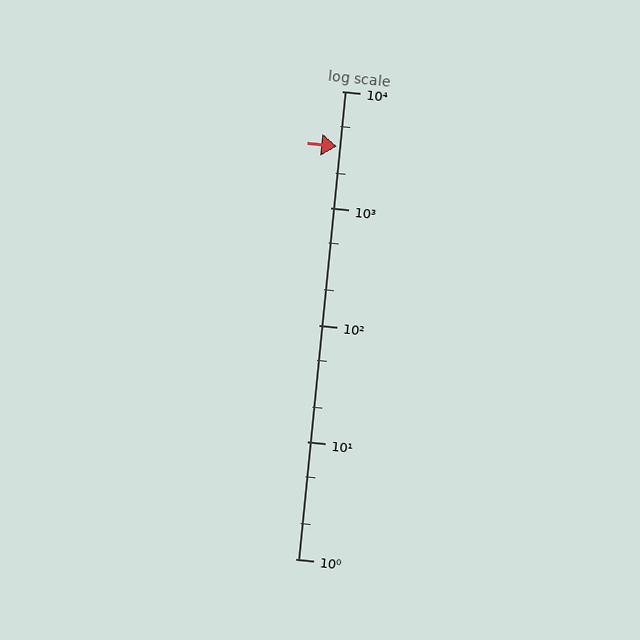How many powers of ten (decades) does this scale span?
The scale spans 4 decades, from 1 to 10000.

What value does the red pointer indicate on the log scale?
The pointer indicates approximately 3400.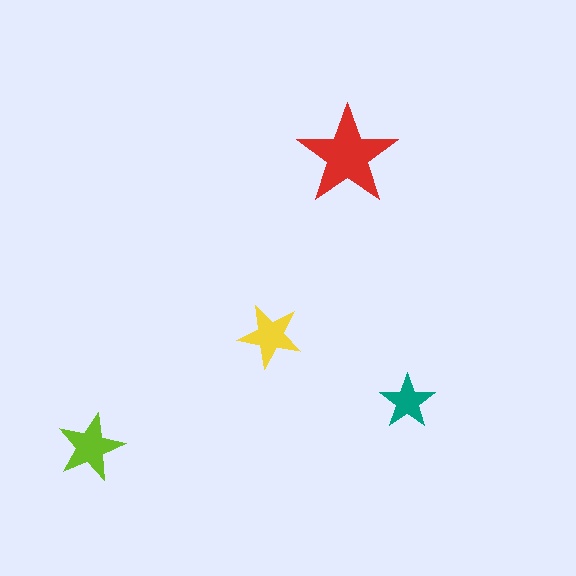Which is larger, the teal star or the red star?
The red one.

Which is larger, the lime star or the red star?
The red one.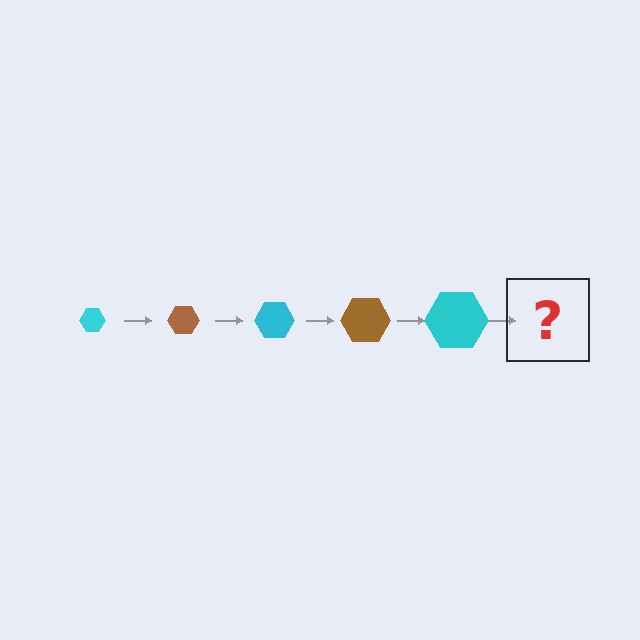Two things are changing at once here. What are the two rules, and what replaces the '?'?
The two rules are that the hexagon grows larger each step and the color cycles through cyan and brown. The '?' should be a brown hexagon, larger than the previous one.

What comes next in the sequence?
The next element should be a brown hexagon, larger than the previous one.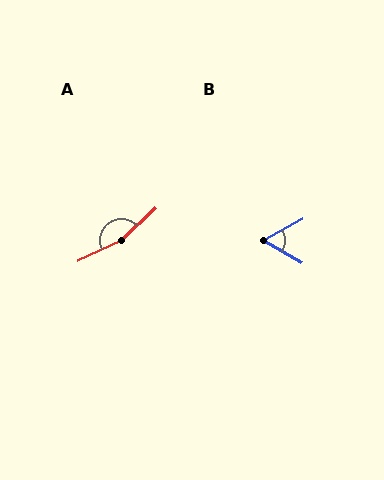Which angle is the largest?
A, at approximately 162 degrees.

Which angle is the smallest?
B, at approximately 59 degrees.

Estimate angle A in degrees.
Approximately 162 degrees.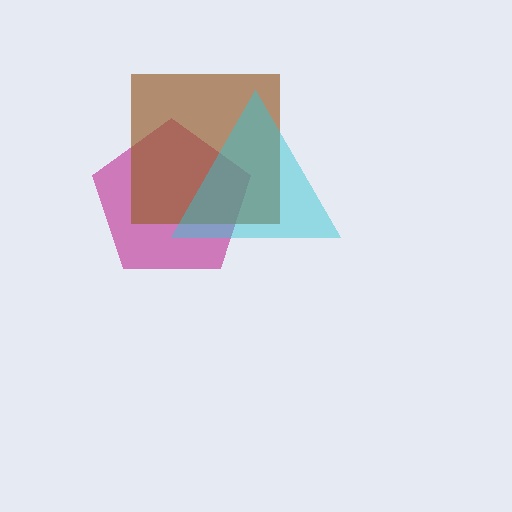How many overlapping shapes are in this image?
There are 3 overlapping shapes in the image.